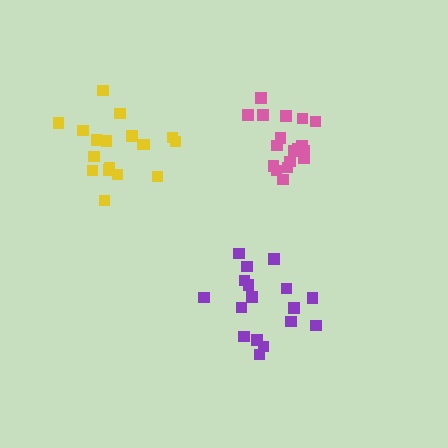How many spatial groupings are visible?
There are 3 spatial groupings.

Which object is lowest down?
The purple cluster is bottommost.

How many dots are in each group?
Group 1: 18 dots, Group 2: 17 dots, Group 3: 18 dots (53 total).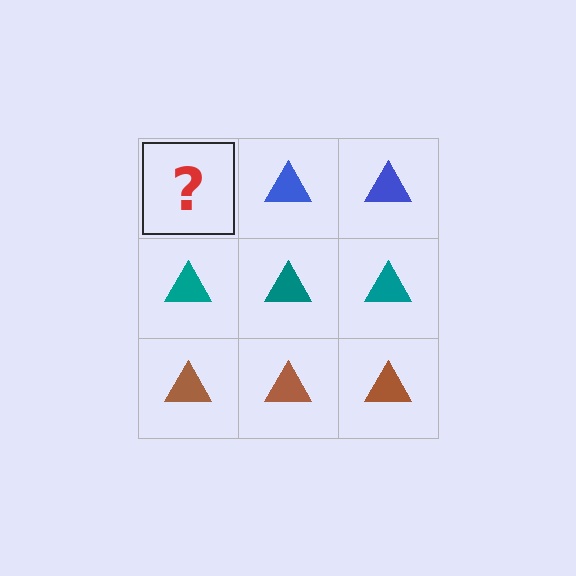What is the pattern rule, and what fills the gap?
The rule is that each row has a consistent color. The gap should be filled with a blue triangle.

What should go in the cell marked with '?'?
The missing cell should contain a blue triangle.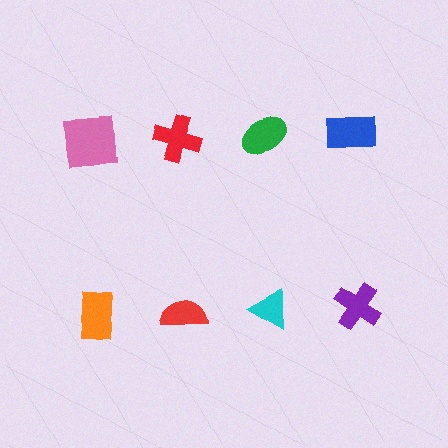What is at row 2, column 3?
A cyan triangle.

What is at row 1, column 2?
A red cross.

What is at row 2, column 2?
A red semicircle.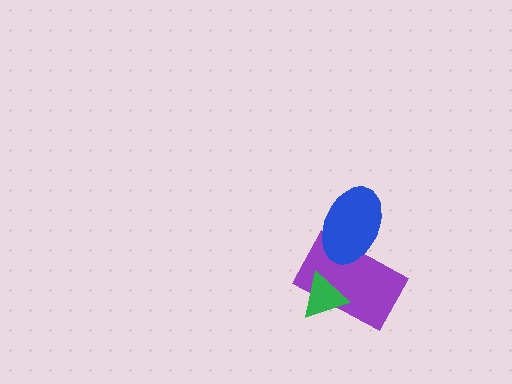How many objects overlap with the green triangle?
1 object overlaps with the green triangle.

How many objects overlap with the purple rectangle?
2 objects overlap with the purple rectangle.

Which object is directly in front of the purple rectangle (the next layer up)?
The green triangle is directly in front of the purple rectangle.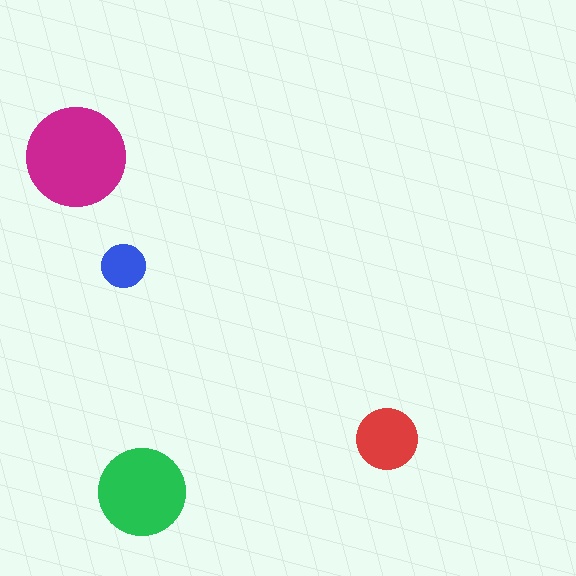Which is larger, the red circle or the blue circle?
The red one.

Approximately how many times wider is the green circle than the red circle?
About 1.5 times wider.